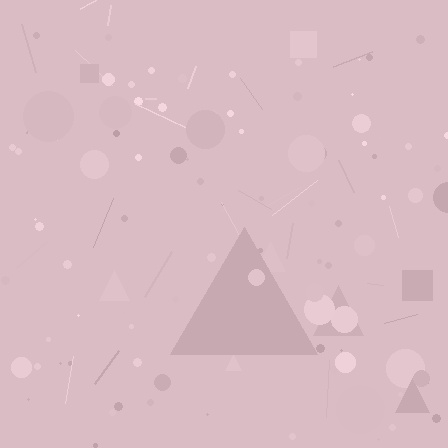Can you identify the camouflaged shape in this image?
The camouflaged shape is a triangle.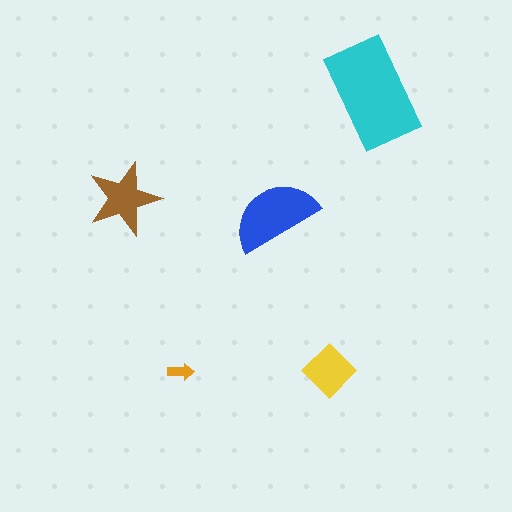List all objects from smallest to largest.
The orange arrow, the yellow diamond, the brown star, the blue semicircle, the cyan rectangle.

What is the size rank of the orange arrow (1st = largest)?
5th.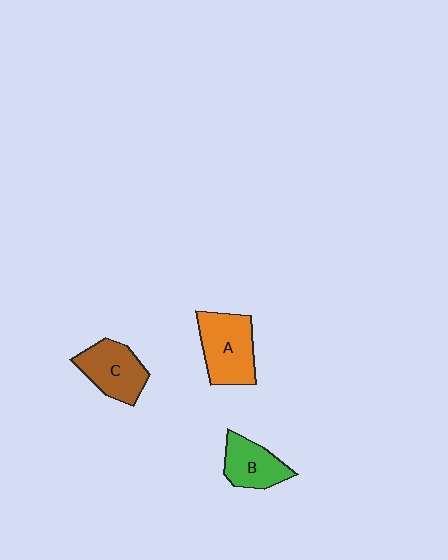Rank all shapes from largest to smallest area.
From largest to smallest: A (orange), C (brown), B (green).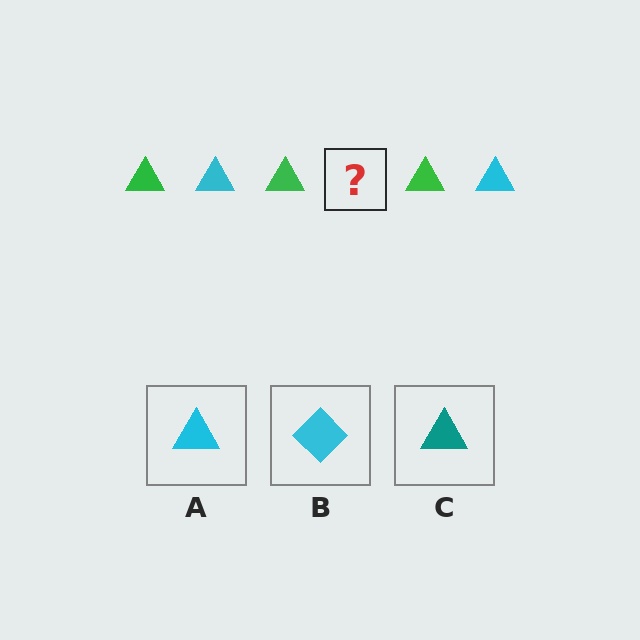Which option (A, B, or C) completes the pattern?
A.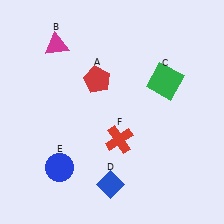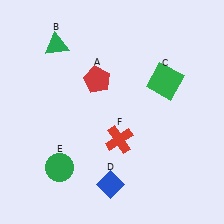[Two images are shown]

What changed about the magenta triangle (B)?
In Image 1, B is magenta. In Image 2, it changed to green.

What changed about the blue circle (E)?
In Image 1, E is blue. In Image 2, it changed to green.